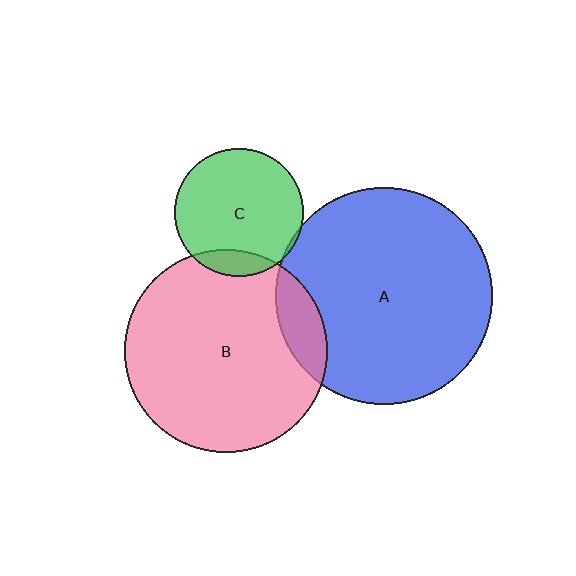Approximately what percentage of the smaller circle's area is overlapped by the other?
Approximately 10%.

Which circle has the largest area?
Circle A (blue).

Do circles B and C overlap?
Yes.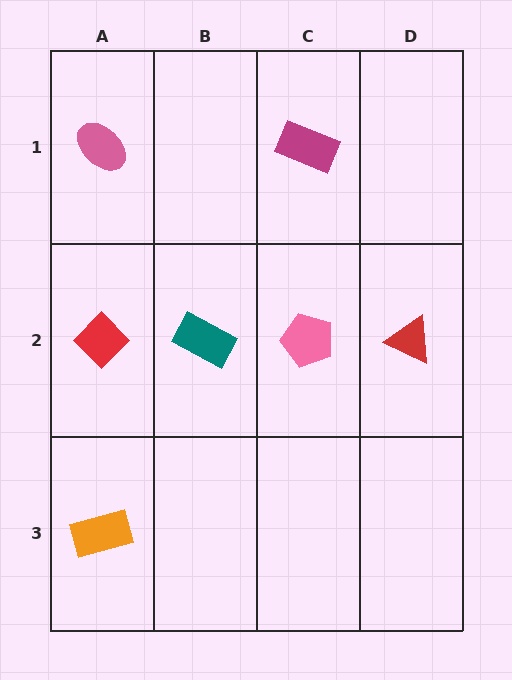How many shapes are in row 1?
2 shapes.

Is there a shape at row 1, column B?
No, that cell is empty.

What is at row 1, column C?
A magenta rectangle.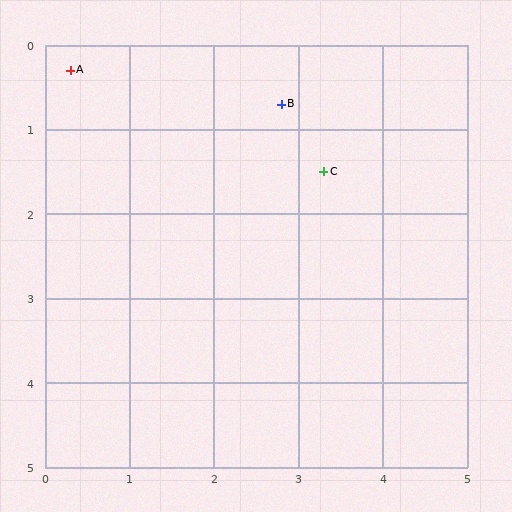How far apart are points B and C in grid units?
Points B and C are about 0.9 grid units apart.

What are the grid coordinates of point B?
Point B is at approximately (2.8, 0.7).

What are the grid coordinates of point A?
Point A is at approximately (0.3, 0.3).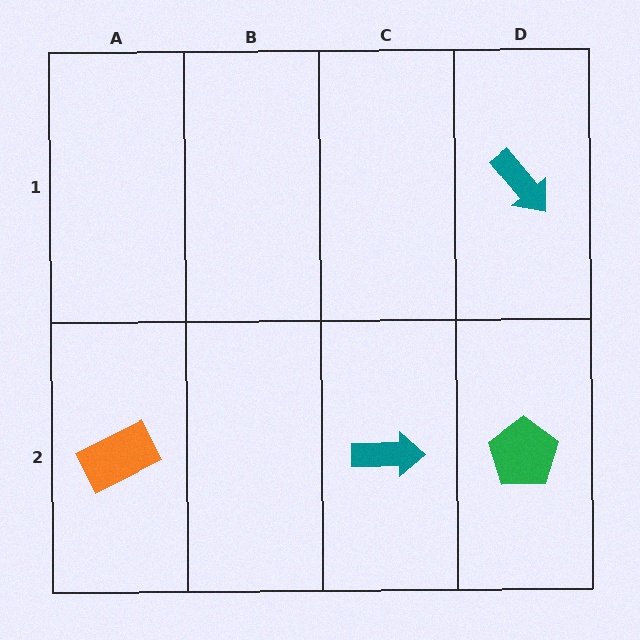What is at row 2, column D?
A green pentagon.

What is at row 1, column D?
A teal arrow.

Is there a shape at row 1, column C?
No, that cell is empty.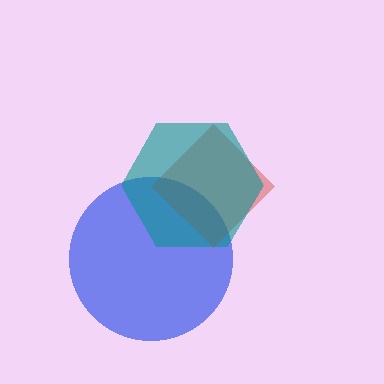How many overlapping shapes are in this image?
There are 3 overlapping shapes in the image.